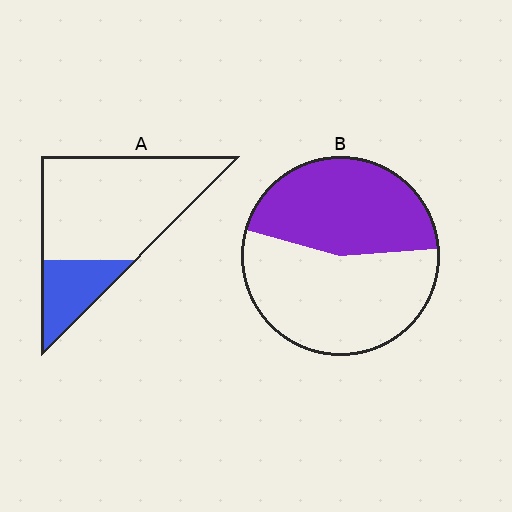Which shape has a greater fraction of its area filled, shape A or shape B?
Shape B.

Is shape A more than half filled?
No.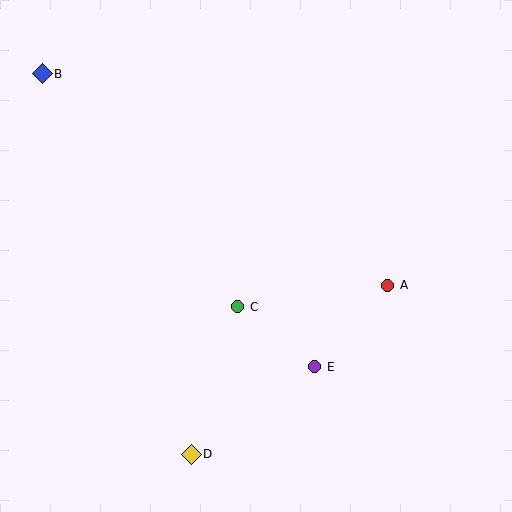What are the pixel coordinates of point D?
Point D is at (191, 454).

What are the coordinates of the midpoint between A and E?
The midpoint between A and E is at (351, 326).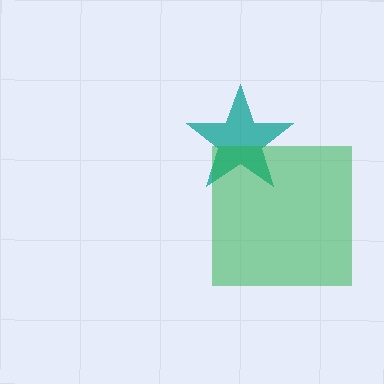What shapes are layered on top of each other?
The layered shapes are: a teal star, a green square.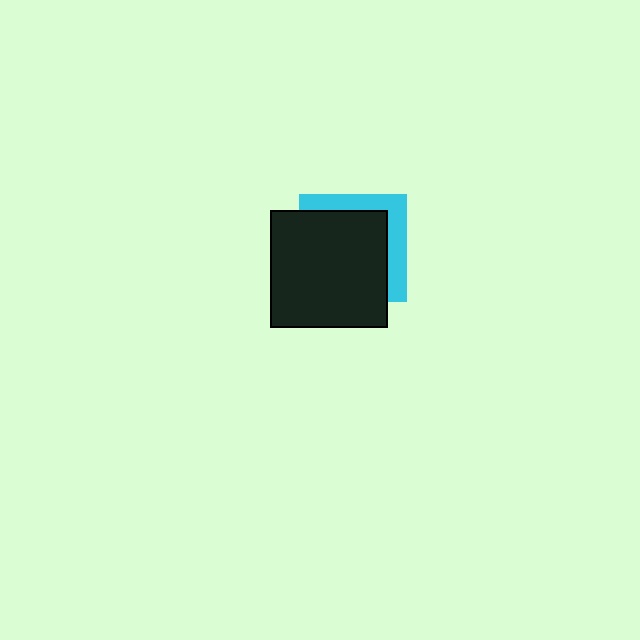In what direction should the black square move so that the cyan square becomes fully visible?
The black square should move toward the lower-left. That is the shortest direction to clear the overlap and leave the cyan square fully visible.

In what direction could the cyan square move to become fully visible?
The cyan square could move toward the upper-right. That would shift it out from behind the black square entirely.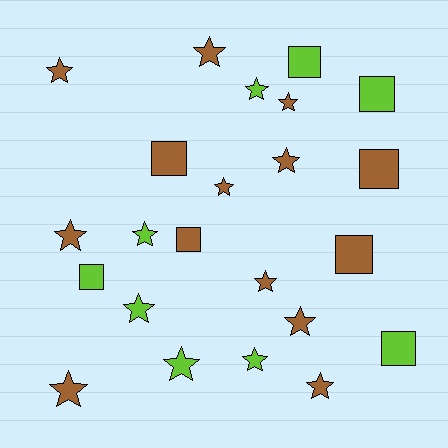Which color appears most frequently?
Brown, with 14 objects.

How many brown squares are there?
There are 4 brown squares.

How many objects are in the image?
There are 23 objects.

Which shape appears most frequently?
Star, with 15 objects.